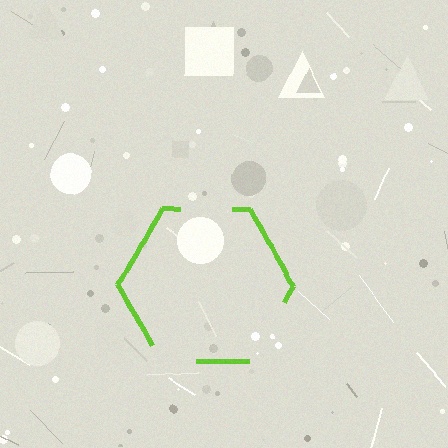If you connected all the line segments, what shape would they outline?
They would outline a hexagon.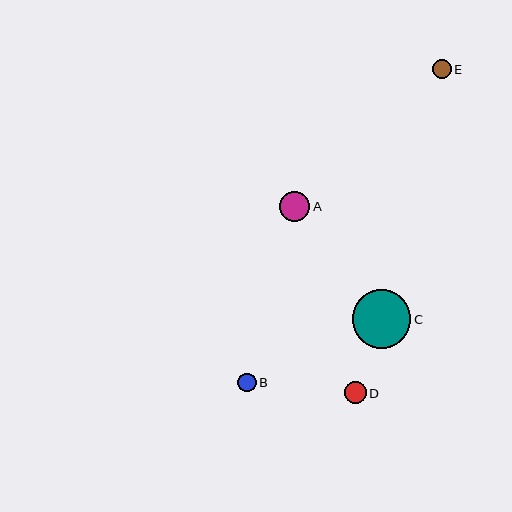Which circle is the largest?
Circle C is the largest with a size of approximately 58 pixels.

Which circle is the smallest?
Circle B is the smallest with a size of approximately 18 pixels.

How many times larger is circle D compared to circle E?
Circle D is approximately 1.2 times the size of circle E.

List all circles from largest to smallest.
From largest to smallest: C, A, D, E, B.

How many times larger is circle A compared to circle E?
Circle A is approximately 1.6 times the size of circle E.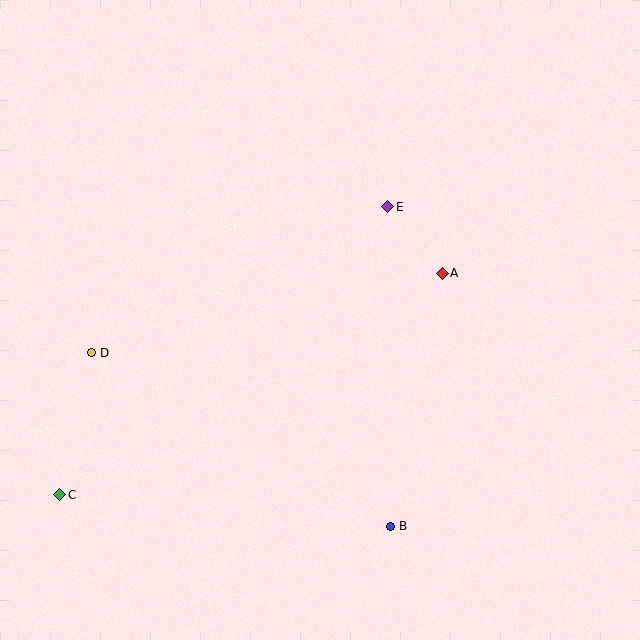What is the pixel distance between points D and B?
The distance between D and B is 346 pixels.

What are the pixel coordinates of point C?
Point C is at (60, 495).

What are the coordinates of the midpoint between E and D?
The midpoint between E and D is at (240, 280).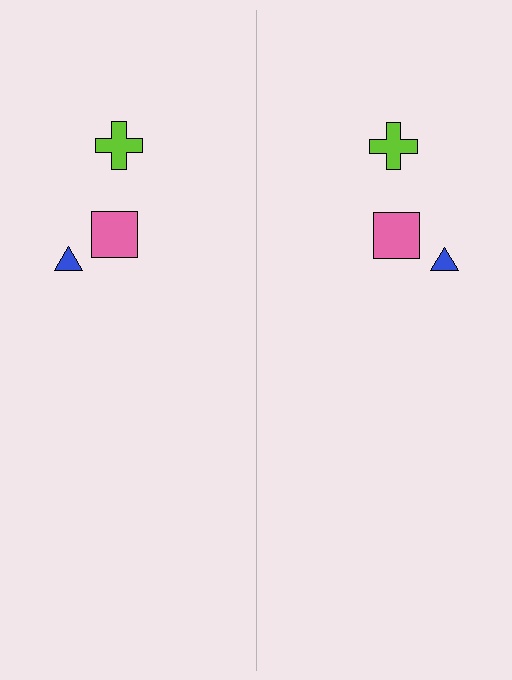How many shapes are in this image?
There are 6 shapes in this image.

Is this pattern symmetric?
Yes, this pattern has bilateral (reflection) symmetry.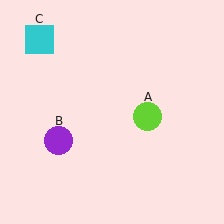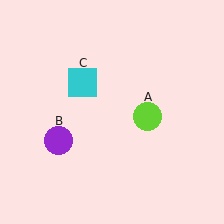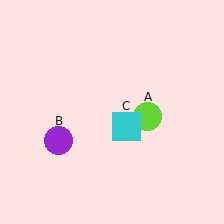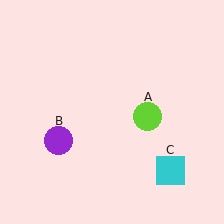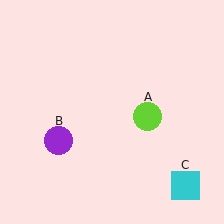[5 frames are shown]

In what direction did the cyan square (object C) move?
The cyan square (object C) moved down and to the right.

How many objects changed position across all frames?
1 object changed position: cyan square (object C).